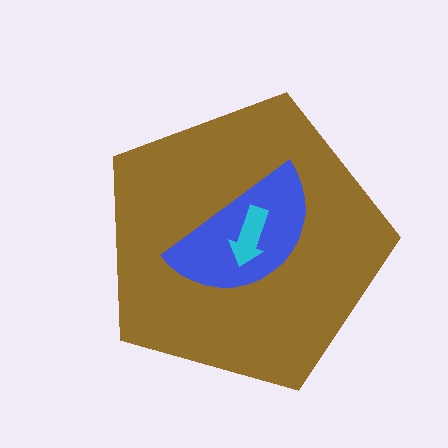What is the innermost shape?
The cyan arrow.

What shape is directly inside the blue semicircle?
The cyan arrow.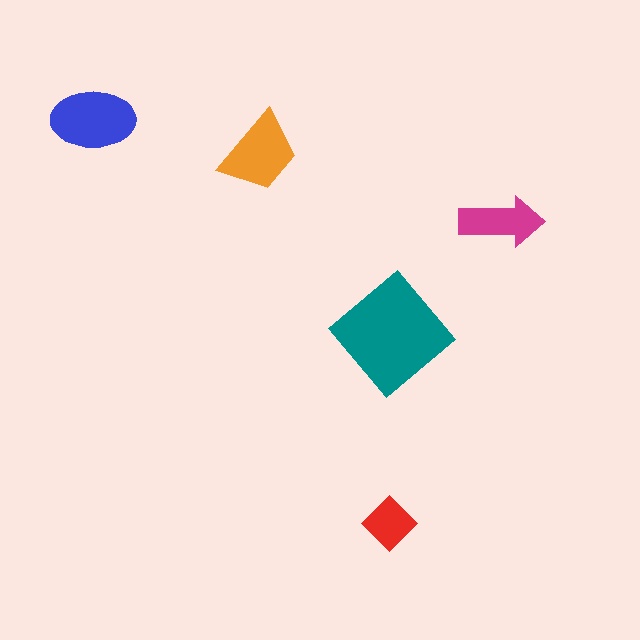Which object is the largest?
The teal diamond.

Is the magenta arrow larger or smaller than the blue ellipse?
Smaller.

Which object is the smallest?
The red diamond.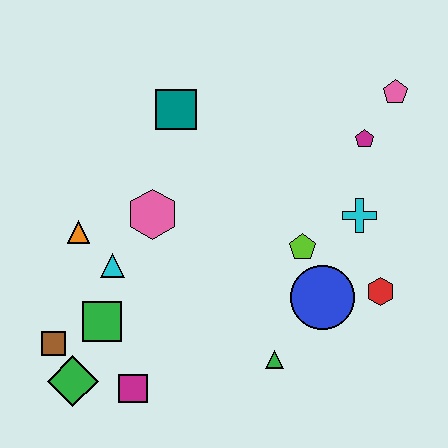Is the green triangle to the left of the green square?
No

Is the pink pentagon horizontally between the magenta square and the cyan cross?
No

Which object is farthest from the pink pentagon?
The green diamond is farthest from the pink pentagon.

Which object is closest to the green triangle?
The blue circle is closest to the green triangle.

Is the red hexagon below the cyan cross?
Yes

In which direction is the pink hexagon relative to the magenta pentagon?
The pink hexagon is to the left of the magenta pentagon.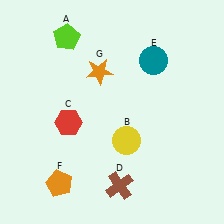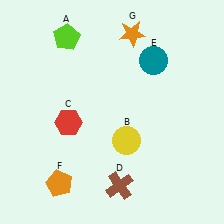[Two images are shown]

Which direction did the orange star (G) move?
The orange star (G) moved up.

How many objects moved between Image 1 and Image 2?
1 object moved between the two images.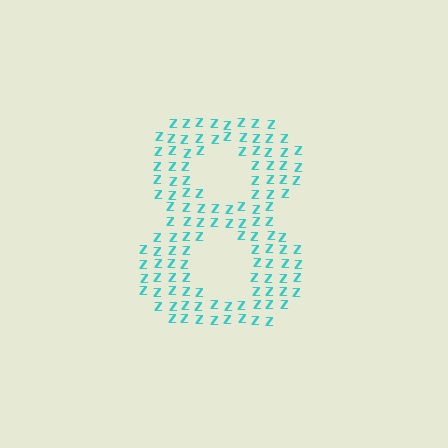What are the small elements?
The small elements are letter Z's.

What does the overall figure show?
The overall figure shows the digit 8.